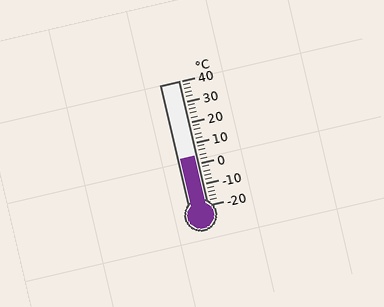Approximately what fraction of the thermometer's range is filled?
The thermometer is filled to approximately 40% of its range.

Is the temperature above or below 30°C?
The temperature is below 30°C.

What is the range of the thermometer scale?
The thermometer scale ranges from -20°C to 40°C.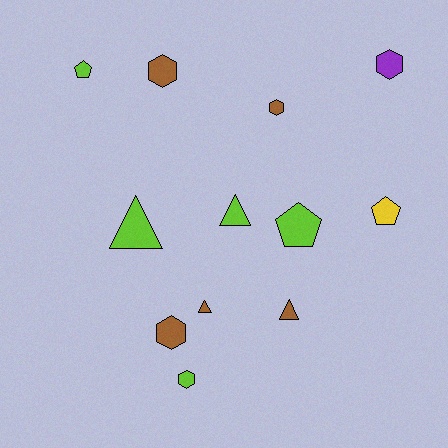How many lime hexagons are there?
There is 1 lime hexagon.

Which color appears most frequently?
Lime, with 5 objects.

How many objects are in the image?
There are 12 objects.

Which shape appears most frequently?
Hexagon, with 5 objects.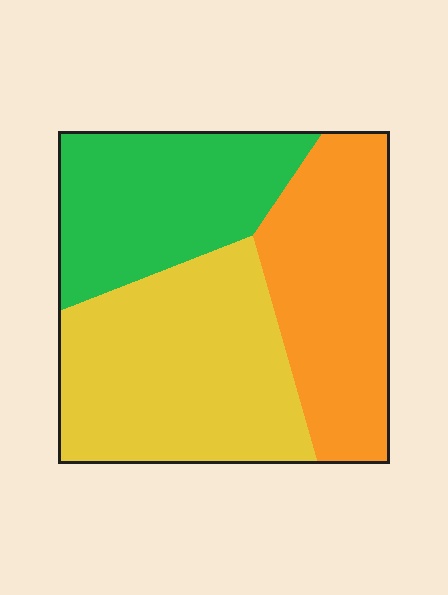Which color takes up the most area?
Yellow, at roughly 40%.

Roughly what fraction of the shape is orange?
Orange takes up about one third (1/3) of the shape.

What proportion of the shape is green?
Green takes up about one quarter (1/4) of the shape.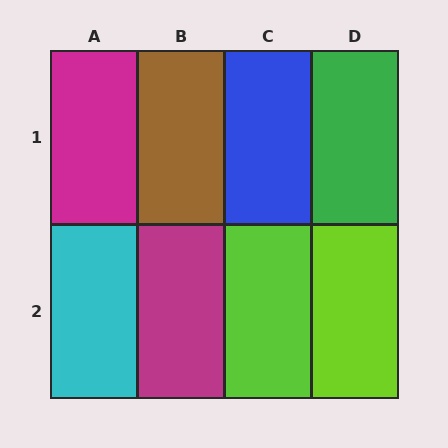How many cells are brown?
1 cell is brown.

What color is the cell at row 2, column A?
Cyan.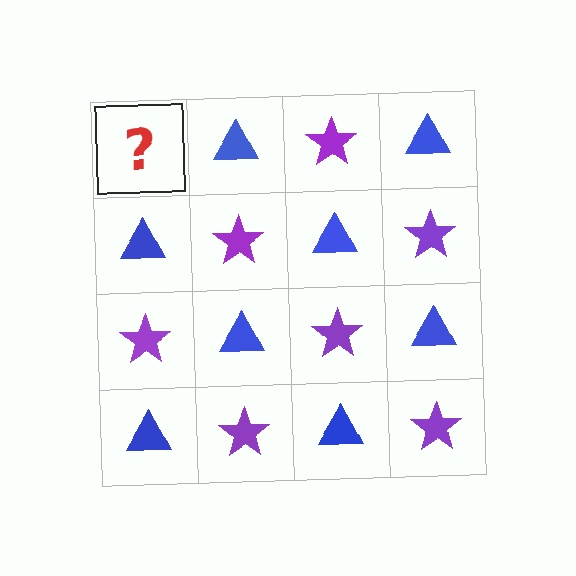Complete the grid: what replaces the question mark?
The question mark should be replaced with a purple star.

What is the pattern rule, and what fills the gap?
The rule is that it alternates purple star and blue triangle in a checkerboard pattern. The gap should be filled with a purple star.